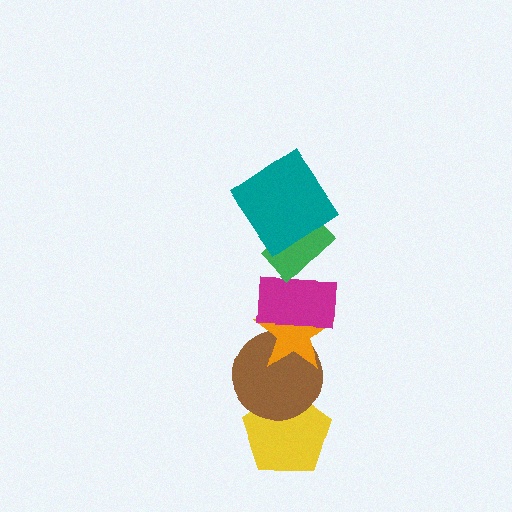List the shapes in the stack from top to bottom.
From top to bottom: the teal diamond, the green rectangle, the magenta rectangle, the orange star, the brown circle, the yellow pentagon.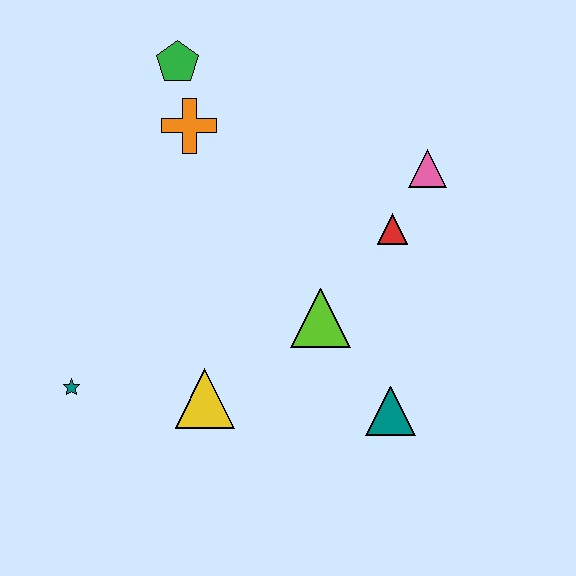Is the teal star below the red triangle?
Yes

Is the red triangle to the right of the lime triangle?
Yes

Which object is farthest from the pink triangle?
The teal star is farthest from the pink triangle.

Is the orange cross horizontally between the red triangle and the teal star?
Yes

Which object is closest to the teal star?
The yellow triangle is closest to the teal star.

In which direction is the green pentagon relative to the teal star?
The green pentagon is above the teal star.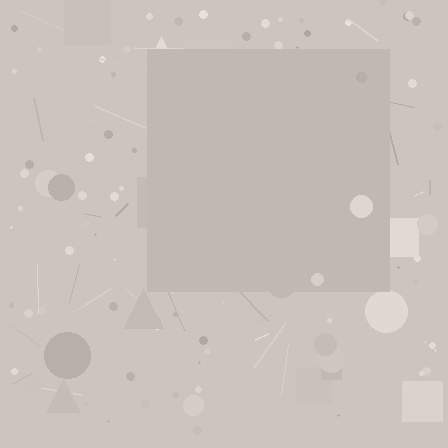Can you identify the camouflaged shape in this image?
The camouflaged shape is a square.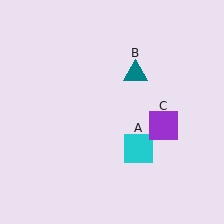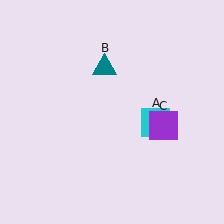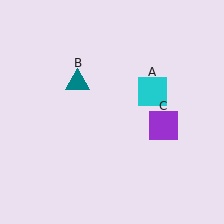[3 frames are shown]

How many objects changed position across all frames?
2 objects changed position: cyan square (object A), teal triangle (object B).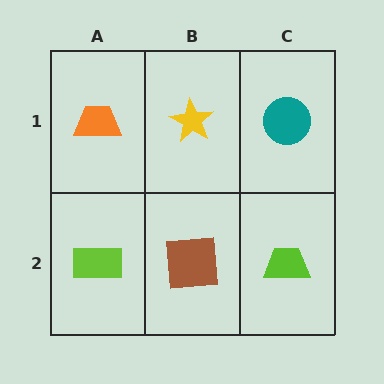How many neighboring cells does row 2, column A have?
2.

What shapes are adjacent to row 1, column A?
A lime rectangle (row 2, column A), a yellow star (row 1, column B).